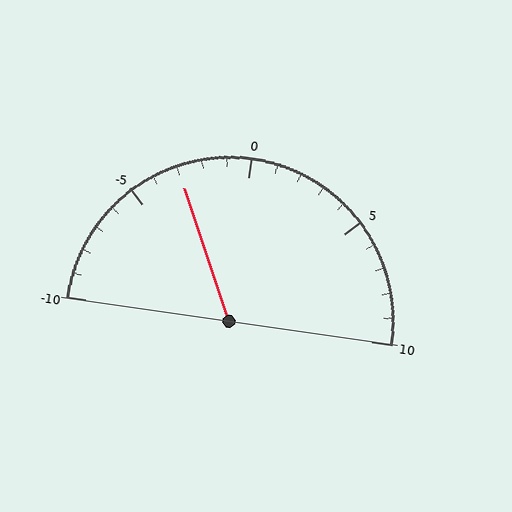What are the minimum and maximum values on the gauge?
The gauge ranges from -10 to 10.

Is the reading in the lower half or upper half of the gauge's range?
The reading is in the lower half of the range (-10 to 10).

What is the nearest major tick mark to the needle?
The nearest major tick mark is -5.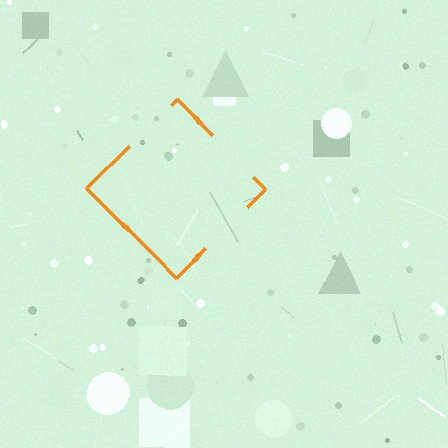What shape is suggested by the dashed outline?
The dashed outline suggests a diamond.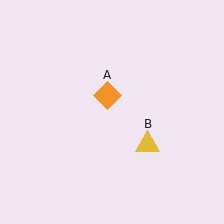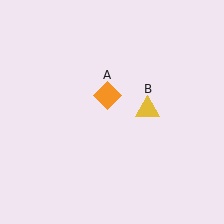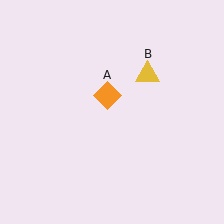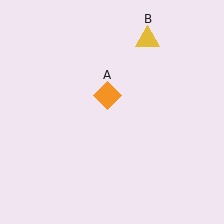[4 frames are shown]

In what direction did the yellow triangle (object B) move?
The yellow triangle (object B) moved up.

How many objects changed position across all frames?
1 object changed position: yellow triangle (object B).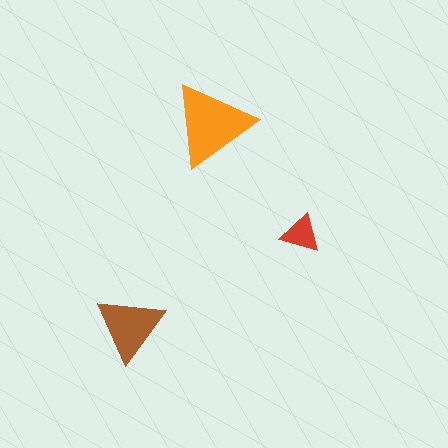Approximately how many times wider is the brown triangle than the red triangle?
About 1.5 times wider.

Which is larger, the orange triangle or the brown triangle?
The orange one.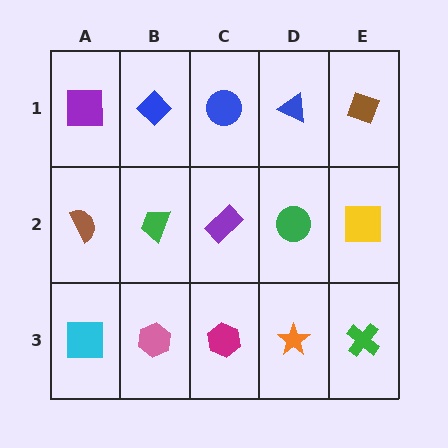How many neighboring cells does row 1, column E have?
2.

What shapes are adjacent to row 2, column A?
A purple square (row 1, column A), a cyan square (row 3, column A), a green trapezoid (row 2, column B).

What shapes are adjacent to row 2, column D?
A blue triangle (row 1, column D), an orange star (row 3, column D), a purple rectangle (row 2, column C), a yellow square (row 2, column E).